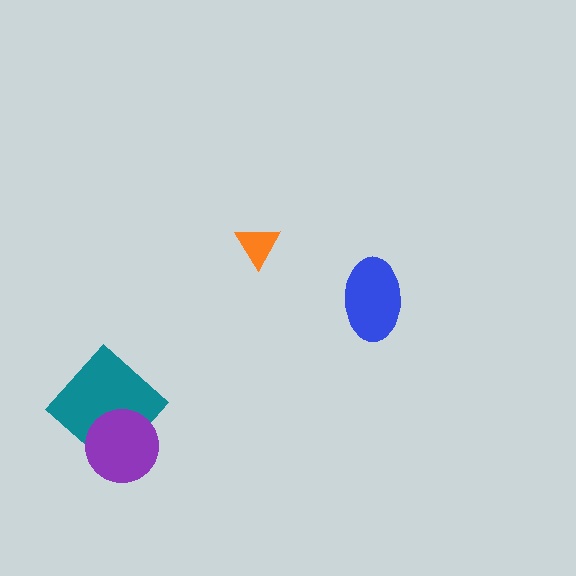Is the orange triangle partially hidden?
No, no other shape covers it.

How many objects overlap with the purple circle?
1 object overlaps with the purple circle.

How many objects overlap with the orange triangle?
0 objects overlap with the orange triangle.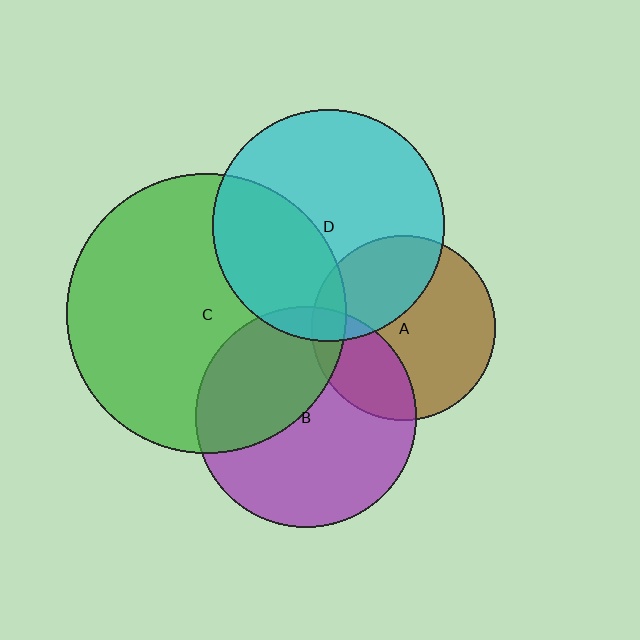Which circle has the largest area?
Circle C (green).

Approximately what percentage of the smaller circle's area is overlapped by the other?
Approximately 30%.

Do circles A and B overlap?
Yes.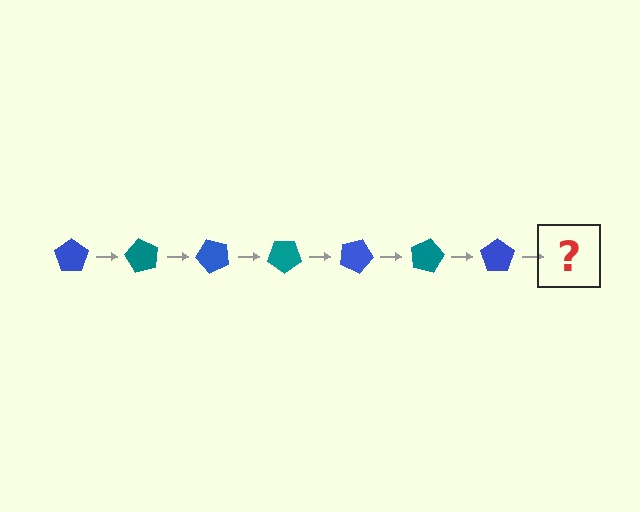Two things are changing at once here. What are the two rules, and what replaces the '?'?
The two rules are that it rotates 60 degrees each step and the color cycles through blue and teal. The '?' should be a teal pentagon, rotated 420 degrees from the start.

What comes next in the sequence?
The next element should be a teal pentagon, rotated 420 degrees from the start.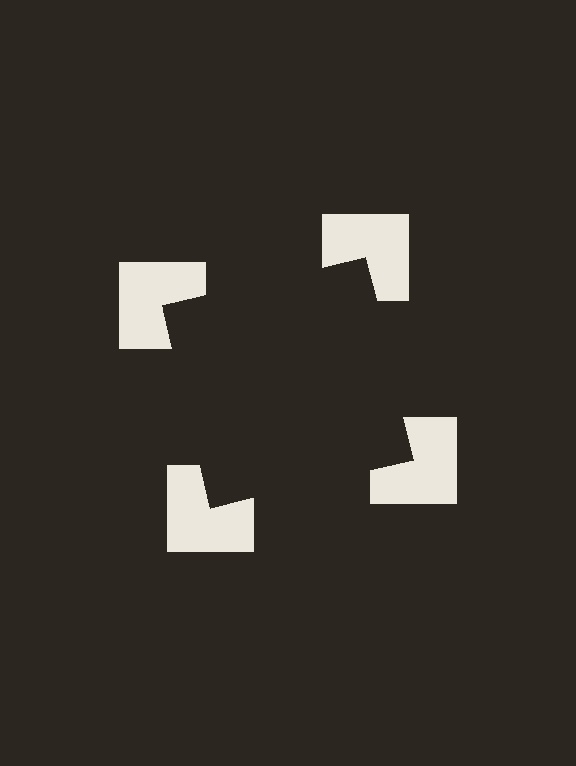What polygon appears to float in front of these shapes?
An illusory square — its edges are inferred from the aligned wedge cuts in the notched squares, not physically drawn.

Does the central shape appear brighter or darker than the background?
It typically appears slightly darker than the background, even though no actual brightness change is drawn.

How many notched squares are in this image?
There are 4 — one at each vertex of the illusory square.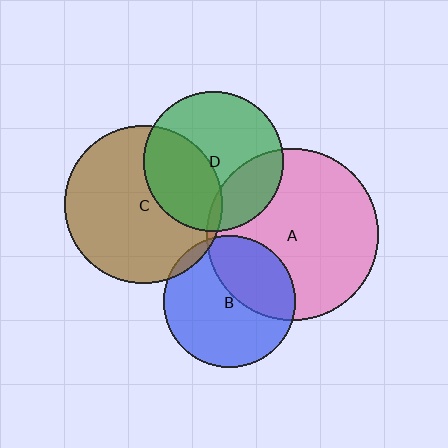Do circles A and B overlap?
Yes.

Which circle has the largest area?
Circle A (pink).